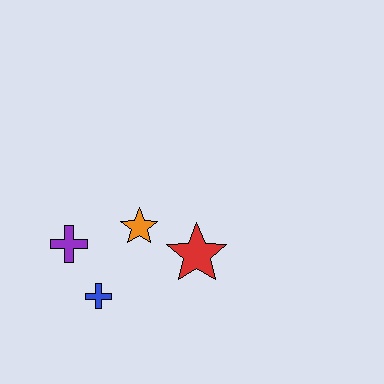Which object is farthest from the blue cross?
The red star is farthest from the blue cross.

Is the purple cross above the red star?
Yes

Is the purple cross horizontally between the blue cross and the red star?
No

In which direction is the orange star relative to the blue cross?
The orange star is above the blue cross.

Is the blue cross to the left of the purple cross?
No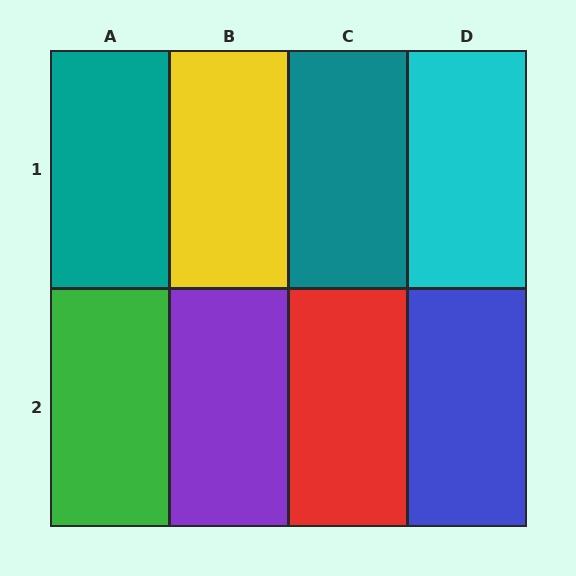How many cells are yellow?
1 cell is yellow.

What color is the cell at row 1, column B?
Yellow.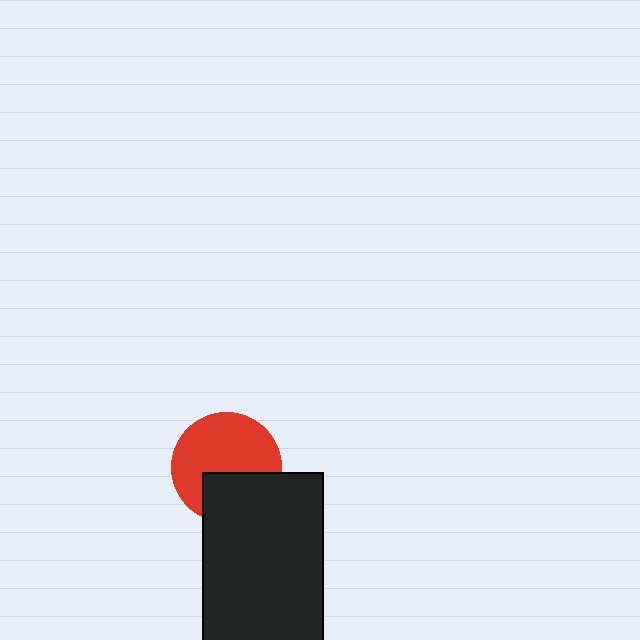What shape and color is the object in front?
The object in front is a black rectangle.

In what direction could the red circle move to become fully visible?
The red circle could move up. That would shift it out from behind the black rectangle entirely.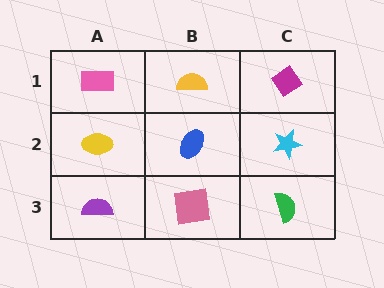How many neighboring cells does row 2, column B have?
4.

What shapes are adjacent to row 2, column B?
A yellow semicircle (row 1, column B), a pink square (row 3, column B), a yellow ellipse (row 2, column A), a cyan star (row 2, column C).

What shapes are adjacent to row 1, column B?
A blue ellipse (row 2, column B), a pink rectangle (row 1, column A), a magenta diamond (row 1, column C).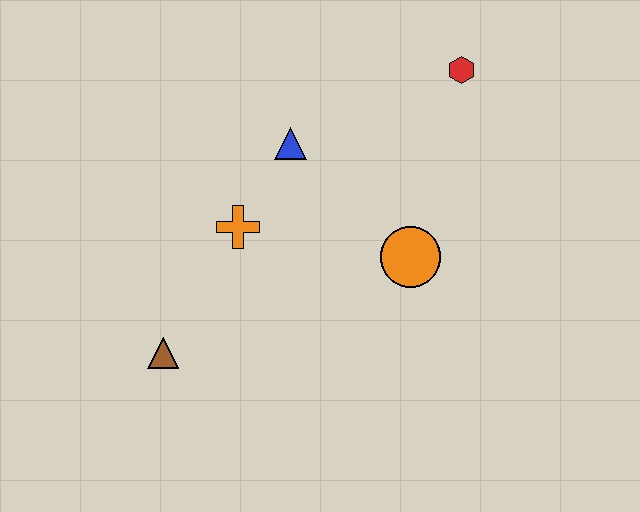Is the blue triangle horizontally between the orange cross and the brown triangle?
No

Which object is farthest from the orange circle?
The brown triangle is farthest from the orange circle.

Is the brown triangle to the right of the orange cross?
No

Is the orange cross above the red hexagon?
No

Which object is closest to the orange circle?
The blue triangle is closest to the orange circle.